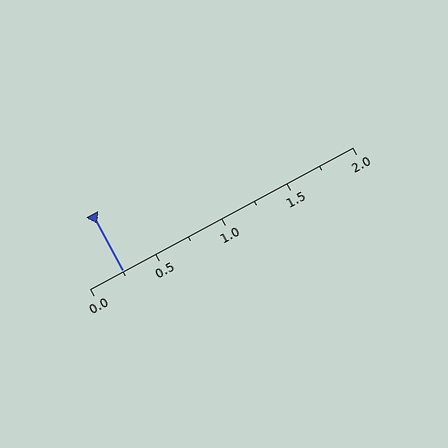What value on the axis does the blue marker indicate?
The marker indicates approximately 0.25.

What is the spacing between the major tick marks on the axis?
The major ticks are spaced 0.5 apart.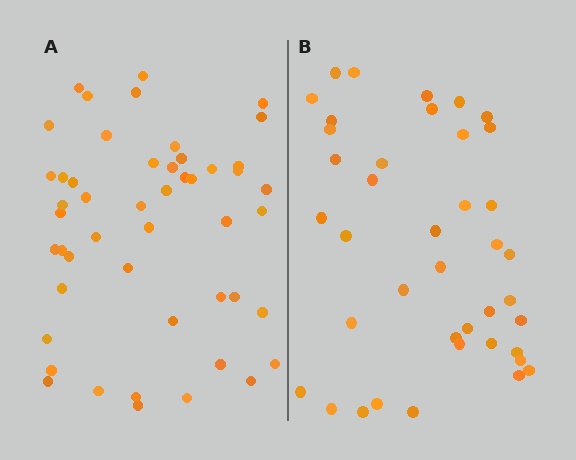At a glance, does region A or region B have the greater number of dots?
Region A (the left region) has more dots.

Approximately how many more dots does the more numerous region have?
Region A has roughly 8 or so more dots than region B.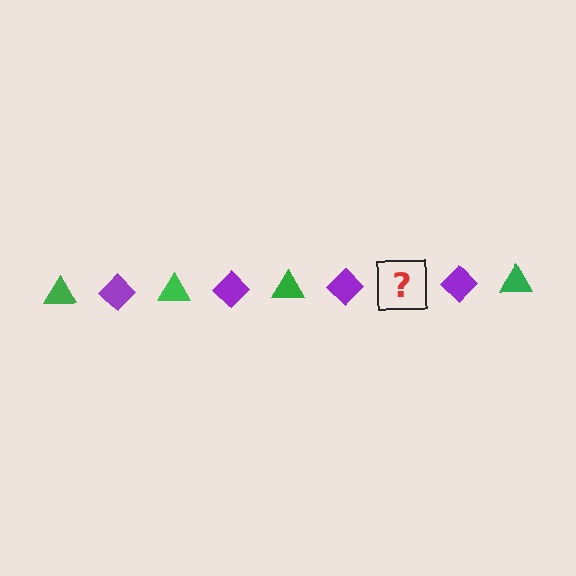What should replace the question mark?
The question mark should be replaced with a green triangle.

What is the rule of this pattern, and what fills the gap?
The rule is that the pattern alternates between green triangle and purple diamond. The gap should be filled with a green triangle.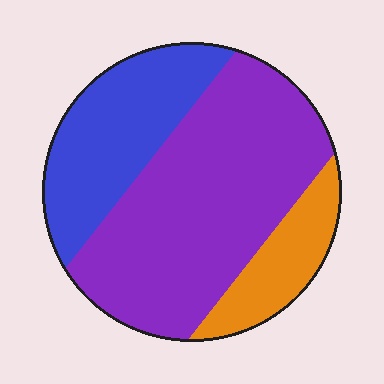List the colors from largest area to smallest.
From largest to smallest: purple, blue, orange.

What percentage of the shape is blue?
Blue takes up about one quarter (1/4) of the shape.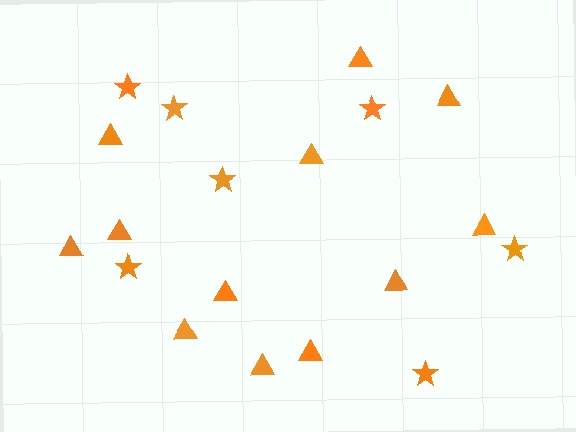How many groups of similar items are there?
There are 2 groups: one group of stars (7) and one group of triangles (12).